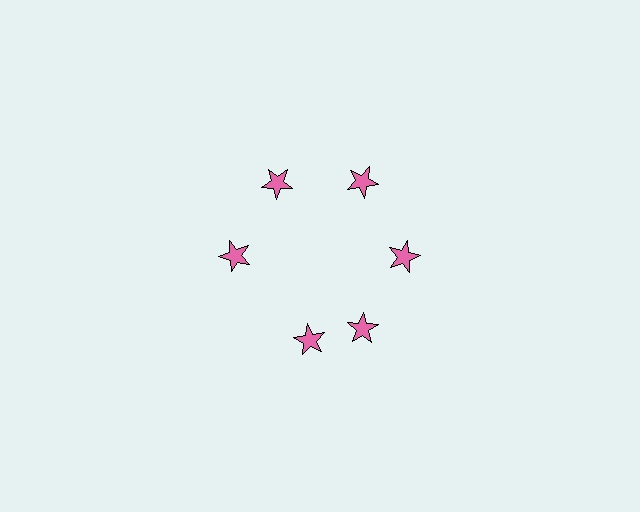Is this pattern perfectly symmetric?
No. The 6 pink stars are arranged in a ring, but one element near the 7 o'clock position is rotated out of alignment along the ring, breaking the 6-fold rotational symmetry.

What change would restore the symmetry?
The symmetry would be restored by rotating it back into even spacing with its neighbors so that all 6 stars sit at equal angles and equal distance from the center.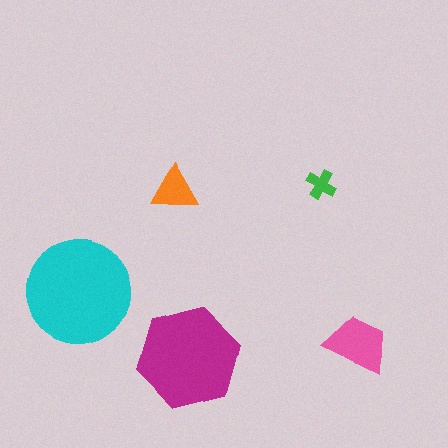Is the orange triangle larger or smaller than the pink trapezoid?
Smaller.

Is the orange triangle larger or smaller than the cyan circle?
Smaller.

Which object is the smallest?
The green cross.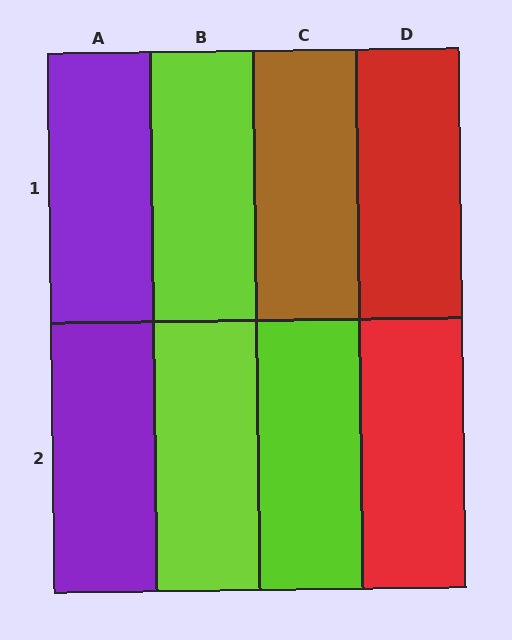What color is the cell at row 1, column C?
Brown.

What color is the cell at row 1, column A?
Purple.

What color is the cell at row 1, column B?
Lime.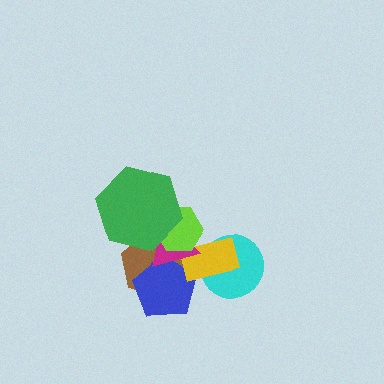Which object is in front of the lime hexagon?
The green hexagon is in front of the lime hexagon.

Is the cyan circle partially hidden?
Yes, it is partially covered by another shape.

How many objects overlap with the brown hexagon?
5 objects overlap with the brown hexagon.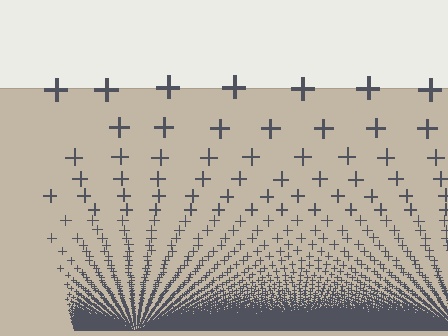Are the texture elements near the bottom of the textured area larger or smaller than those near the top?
Smaller. The gradient is inverted — elements near the bottom are smaller and denser.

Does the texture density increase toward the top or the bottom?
Density increases toward the bottom.